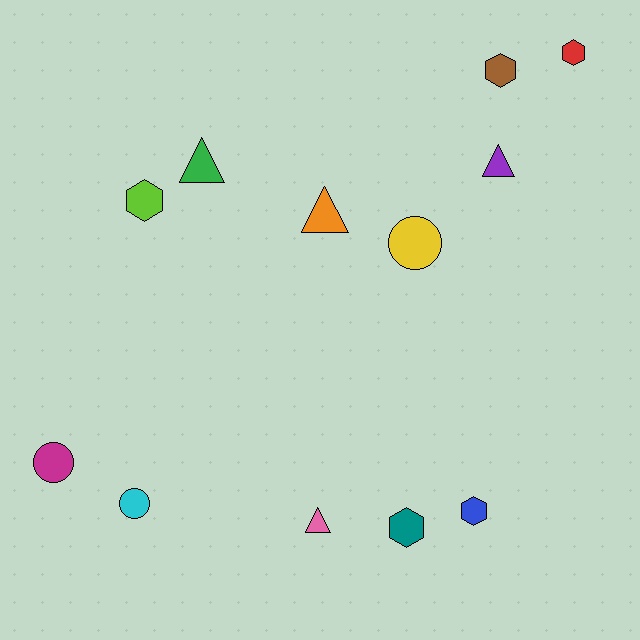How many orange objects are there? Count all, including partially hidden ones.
There is 1 orange object.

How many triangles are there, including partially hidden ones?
There are 4 triangles.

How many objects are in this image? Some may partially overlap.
There are 12 objects.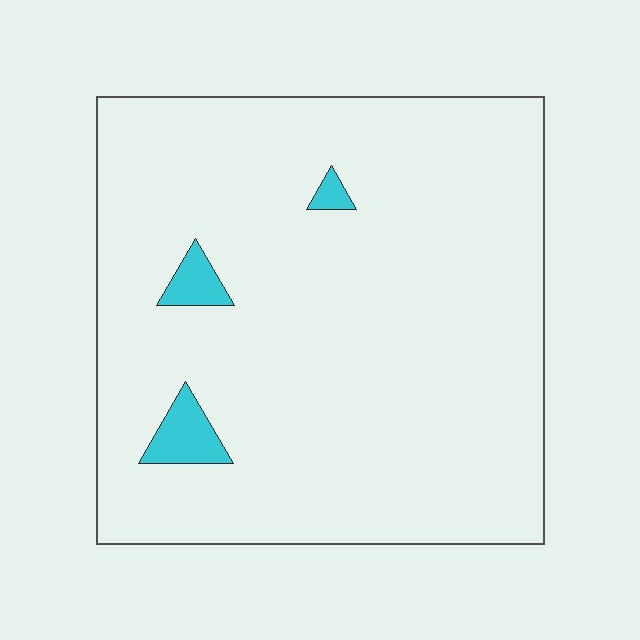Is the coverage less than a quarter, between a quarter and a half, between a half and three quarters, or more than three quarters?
Less than a quarter.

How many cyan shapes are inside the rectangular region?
3.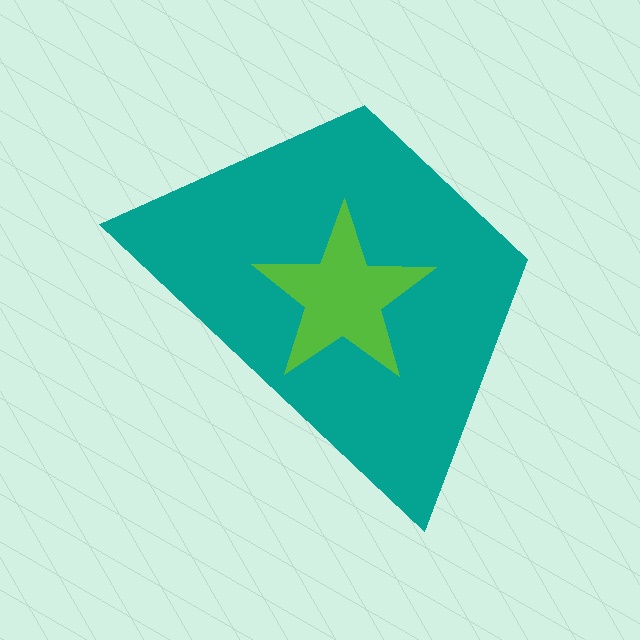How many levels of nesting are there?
2.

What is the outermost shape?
The teal trapezoid.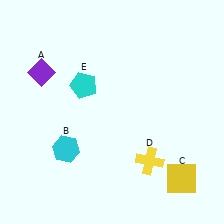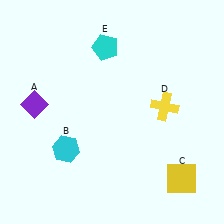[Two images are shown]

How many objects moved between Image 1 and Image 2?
3 objects moved between the two images.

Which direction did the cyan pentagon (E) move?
The cyan pentagon (E) moved up.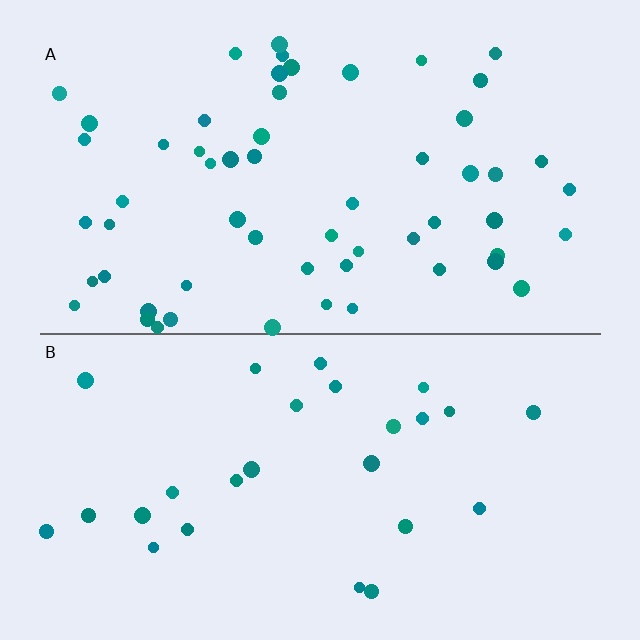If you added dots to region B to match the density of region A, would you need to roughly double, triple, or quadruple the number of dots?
Approximately double.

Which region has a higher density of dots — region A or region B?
A (the top).